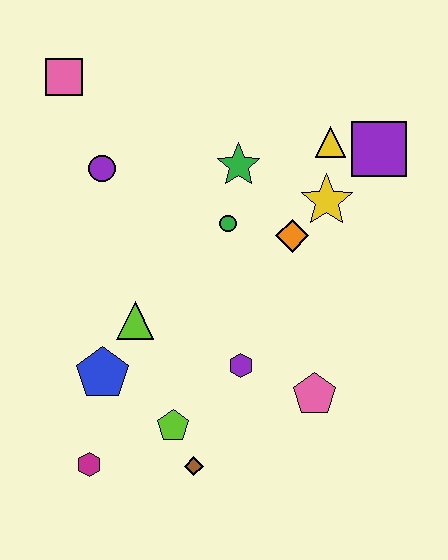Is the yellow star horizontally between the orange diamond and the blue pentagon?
No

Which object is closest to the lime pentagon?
The brown diamond is closest to the lime pentagon.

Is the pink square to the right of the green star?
No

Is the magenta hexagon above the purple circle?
No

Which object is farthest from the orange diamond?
The magenta hexagon is farthest from the orange diamond.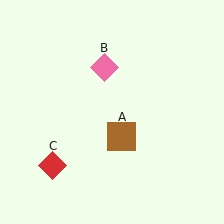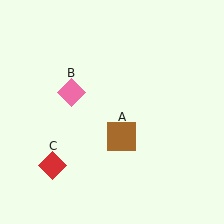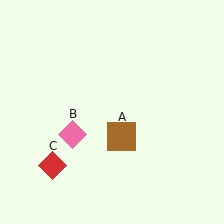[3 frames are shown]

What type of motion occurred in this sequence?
The pink diamond (object B) rotated counterclockwise around the center of the scene.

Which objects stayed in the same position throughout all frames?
Brown square (object A) and red diamond (object C) remained stationary.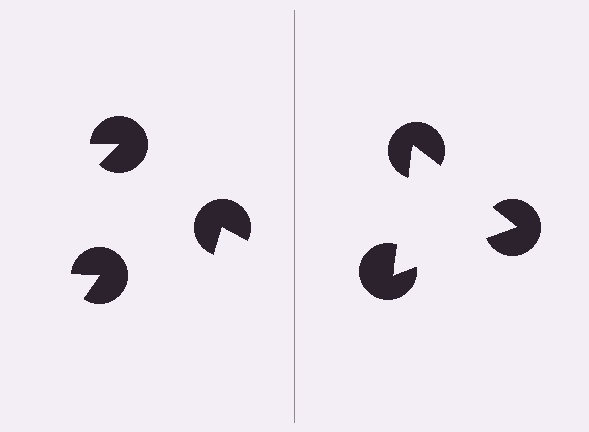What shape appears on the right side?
An illusory triangle.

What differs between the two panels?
The pac-man discs are positioned identically on both sides; only the wedge orientations differ. On the right they align to a triangle; on the left they are misaligned.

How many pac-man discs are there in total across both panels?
6 — 3 on each side.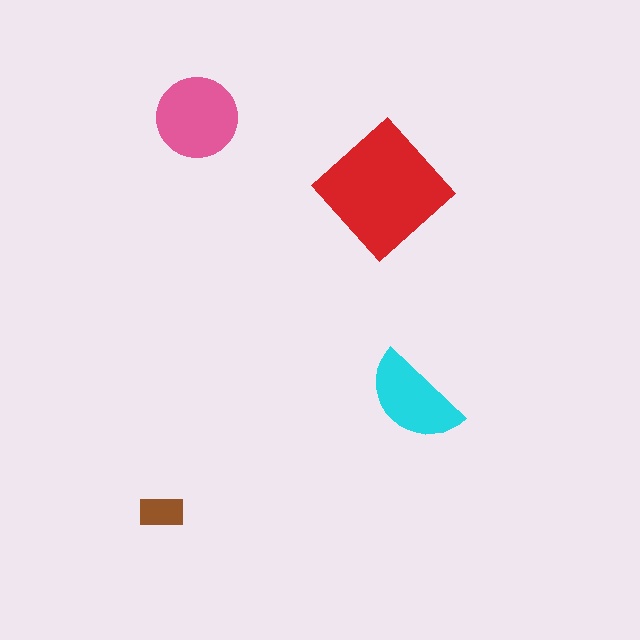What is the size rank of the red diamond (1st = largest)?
1st.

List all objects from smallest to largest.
The brown rectangle, the cyan semicircle, the pink circle, the red diamond.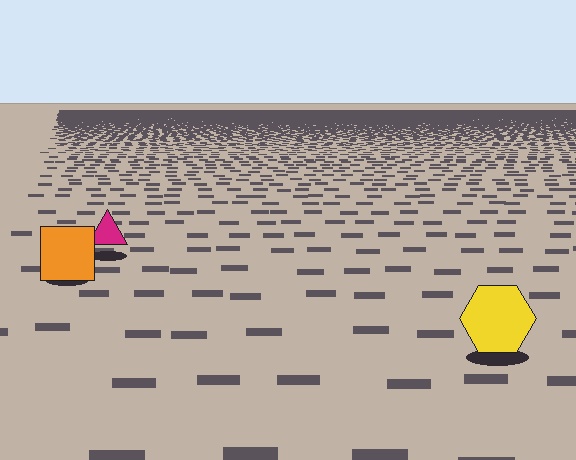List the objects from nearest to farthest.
From nearest to farthest: the yellow hexagon, the orange square, the magenta triangle.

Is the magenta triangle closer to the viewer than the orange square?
No. The orange square is closer — you can tell from the texture gradient: the ground texture is coarser near it.